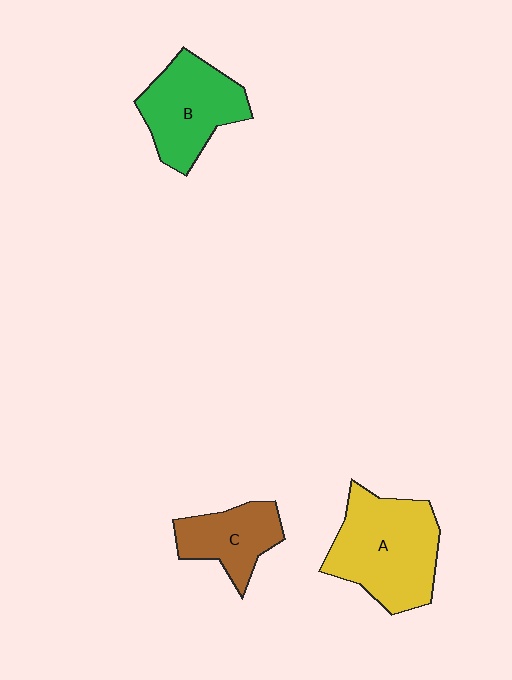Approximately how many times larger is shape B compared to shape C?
Approximately 1.4 times.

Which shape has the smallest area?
Shape C (brown).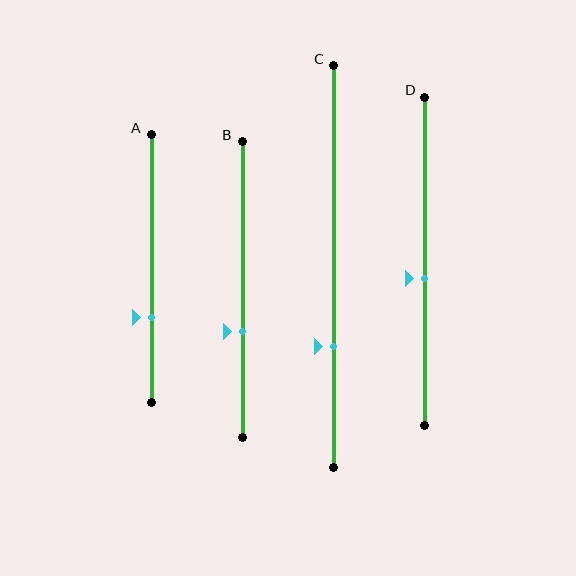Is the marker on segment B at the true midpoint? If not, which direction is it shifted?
No, the marker on segment B is shifted downward by about 14% of the segment length.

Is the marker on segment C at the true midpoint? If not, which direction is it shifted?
No, the marker on segment C is shifted downward by about 20% of the segment length.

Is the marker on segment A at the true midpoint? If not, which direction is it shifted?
No, the marker on segment A is shifted downward by about 18% of the segment length.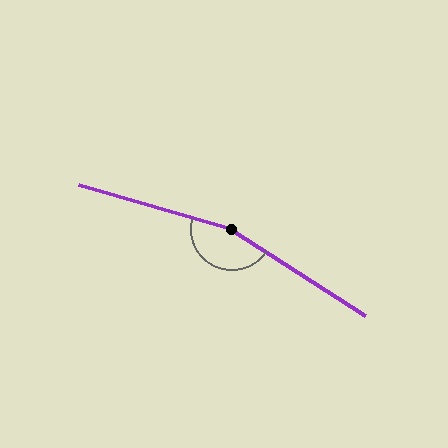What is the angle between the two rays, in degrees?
Approximately 163 degrees.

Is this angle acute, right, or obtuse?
It is obtuse.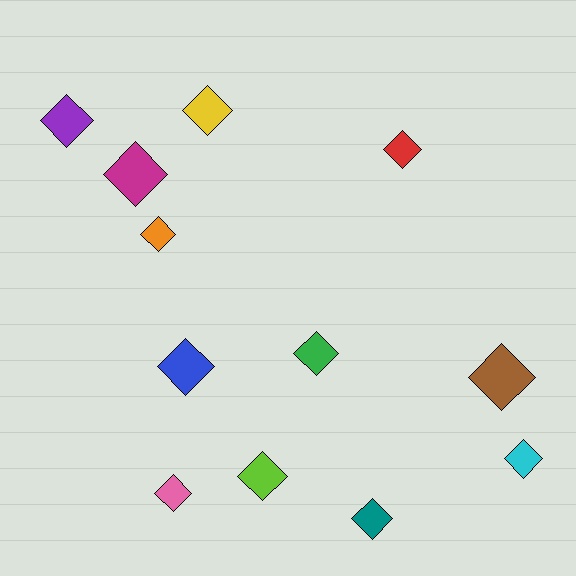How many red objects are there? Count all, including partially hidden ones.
There is 1 red object.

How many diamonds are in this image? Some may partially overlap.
There are 12 diamonds.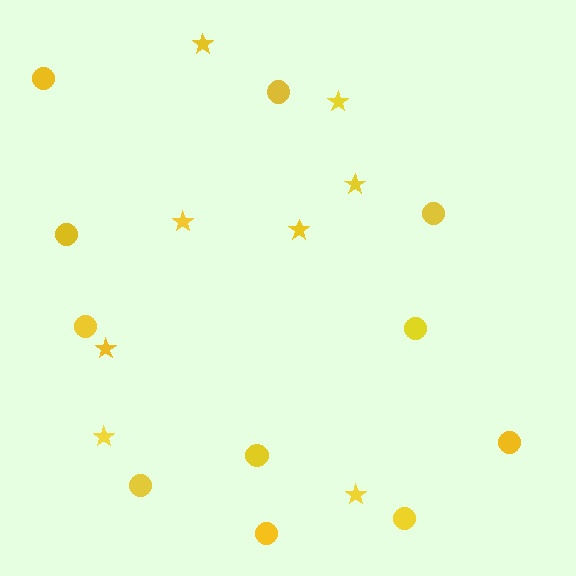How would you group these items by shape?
There are 2 groups: one group of stars (8) and one group of circles (11).